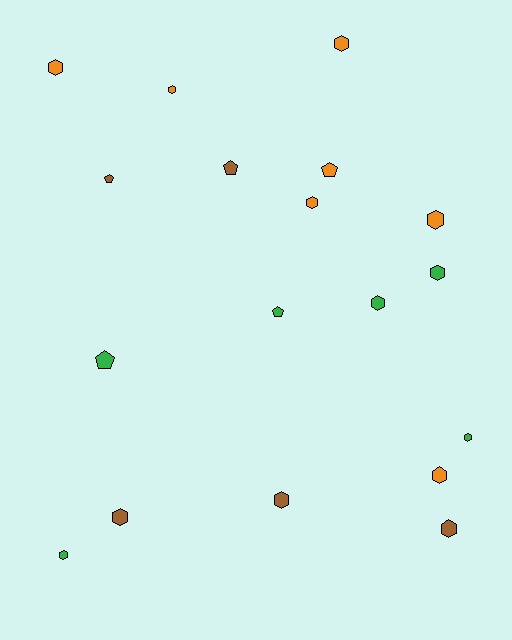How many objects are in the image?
There are 18 objects.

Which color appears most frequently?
Orange, with 7 objects.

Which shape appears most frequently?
Hexagon, with 13 objects.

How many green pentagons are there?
There are 2 green pentagons.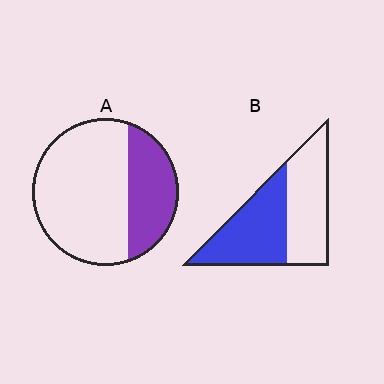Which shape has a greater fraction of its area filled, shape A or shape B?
Shape B.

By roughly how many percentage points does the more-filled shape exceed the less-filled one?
By roughly 20 percentage points (B over A).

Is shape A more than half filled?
No.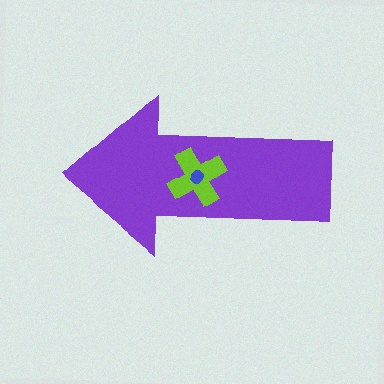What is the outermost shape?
The purple arrow.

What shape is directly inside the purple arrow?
The lime cross.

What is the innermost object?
The blue circle.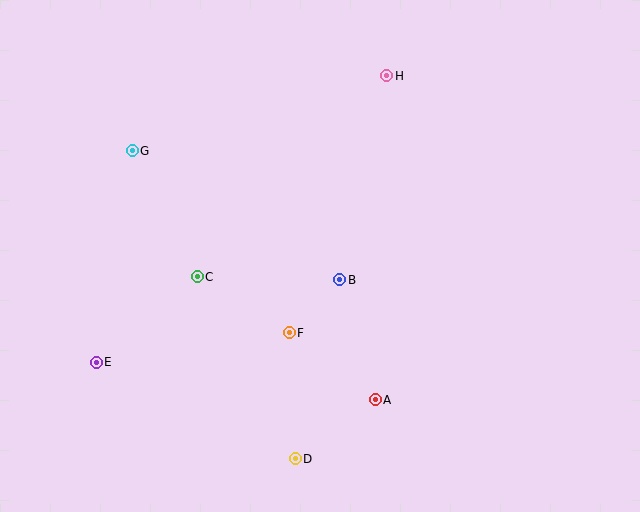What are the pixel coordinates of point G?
Point G is at (132, 151).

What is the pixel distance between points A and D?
The distance between A and D is 99 pixels.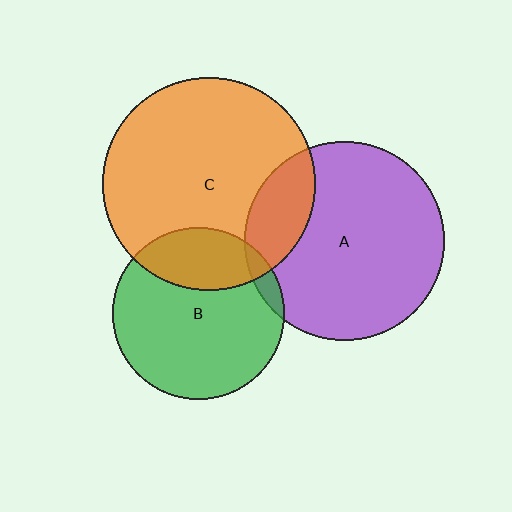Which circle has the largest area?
Circle C (orange).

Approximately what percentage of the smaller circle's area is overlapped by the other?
Approximately 25%.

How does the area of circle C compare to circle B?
Approximately 1.5 times.